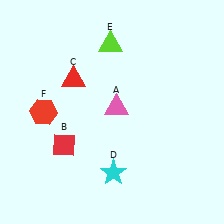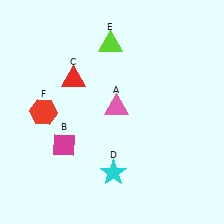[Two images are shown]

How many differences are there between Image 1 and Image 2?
There is 1 difference between the two images.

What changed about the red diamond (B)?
In Image 1, B is red. In Image 2, it changed to magenta.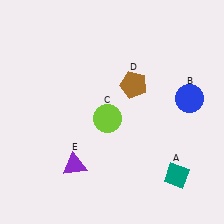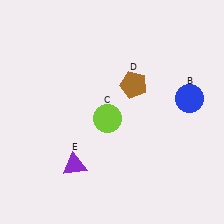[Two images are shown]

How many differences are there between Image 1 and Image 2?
There is 1 difference between the two images.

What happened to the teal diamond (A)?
The teal diamond (A) was removed in Image 2. It was in the bottom-right area of Image 1.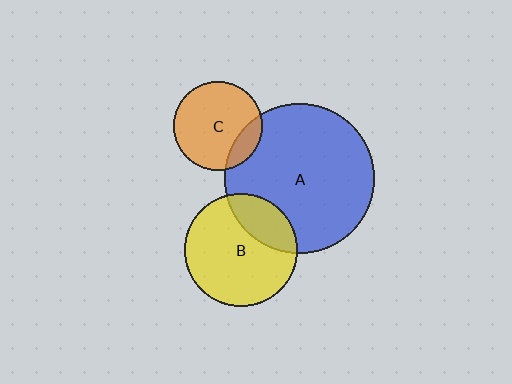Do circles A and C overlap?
Yes.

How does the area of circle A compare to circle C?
Approximately 2.9 times.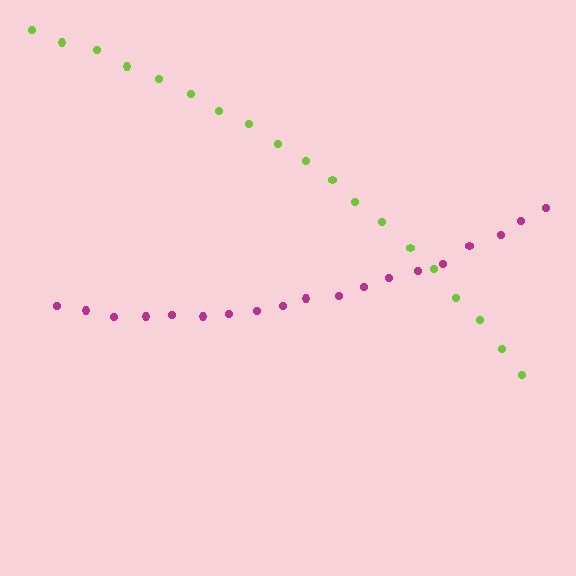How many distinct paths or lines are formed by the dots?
There are 2 distinct paths.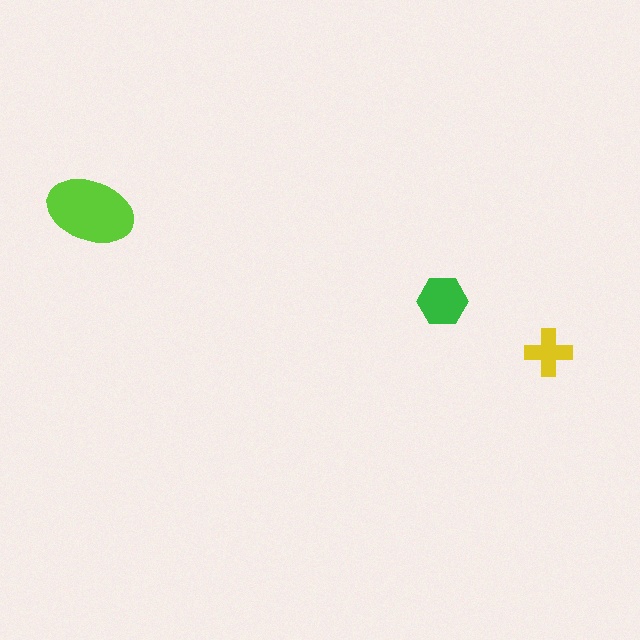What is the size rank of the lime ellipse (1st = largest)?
1st.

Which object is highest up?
The lime ellipse is topmost.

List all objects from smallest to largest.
The yellow cross, the green hexagon, the lime ellipse.